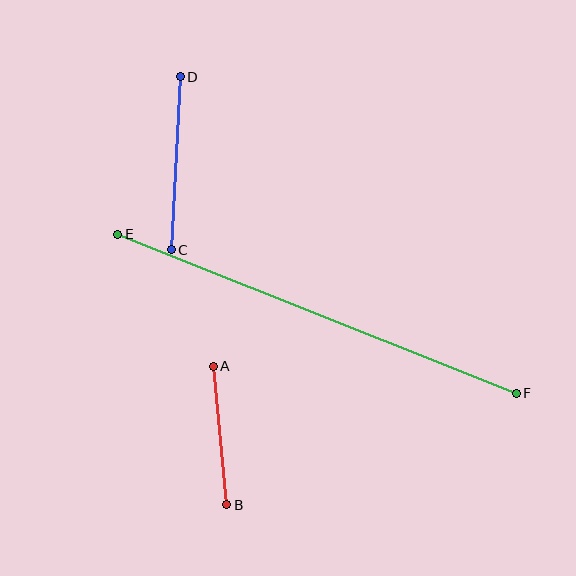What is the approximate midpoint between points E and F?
The midpoint is at approximately (317, 314) pixels.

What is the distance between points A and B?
The distance is approximately 139 pixels.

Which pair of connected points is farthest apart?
Points E and F are farthest apart.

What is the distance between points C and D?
The distance is approximately 173 pixels.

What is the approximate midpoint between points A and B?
The midpoint is at approximately (220, 435) pixels.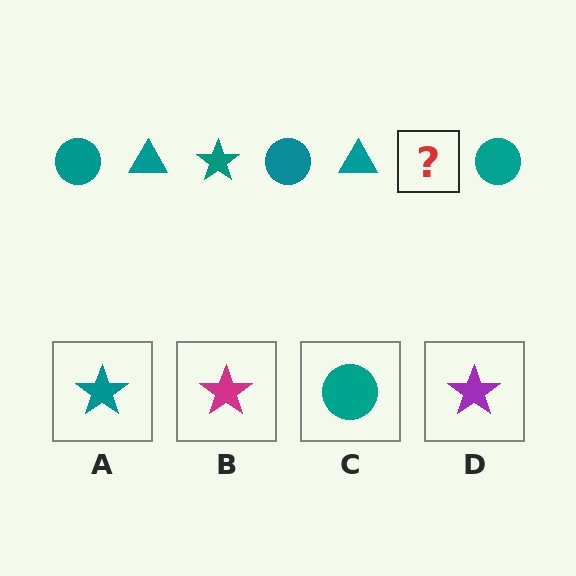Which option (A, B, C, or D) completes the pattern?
A.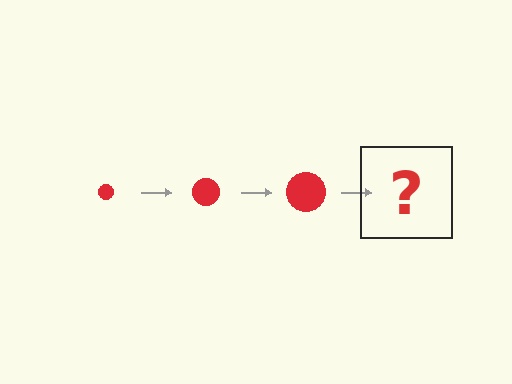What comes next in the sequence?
The next element should be a red circle, larger than the previous one.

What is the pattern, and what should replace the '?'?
The pattern is that the circle gets progressively larger each step. The '?' should be a red circle, larger than the previous one.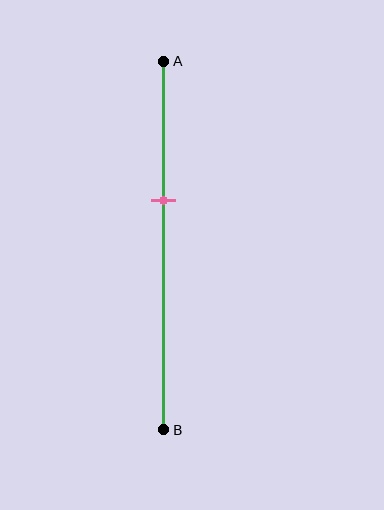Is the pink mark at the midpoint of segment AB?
No, the mark is at about 40% from A, not at the 50% midpoint.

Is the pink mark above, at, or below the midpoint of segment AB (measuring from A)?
The pink mark is above the midpoint of segment AB.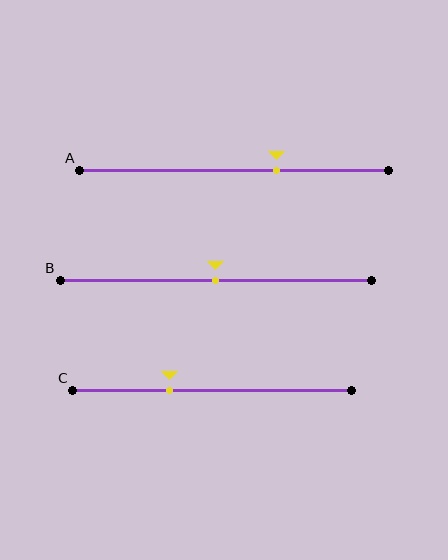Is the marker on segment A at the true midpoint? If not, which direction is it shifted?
No, the marker on segment A is shifted to the right by about 14% of the segment length.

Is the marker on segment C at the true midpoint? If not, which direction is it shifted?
No, the marker on segment C is shifted to the left by about 15% of the segment length.